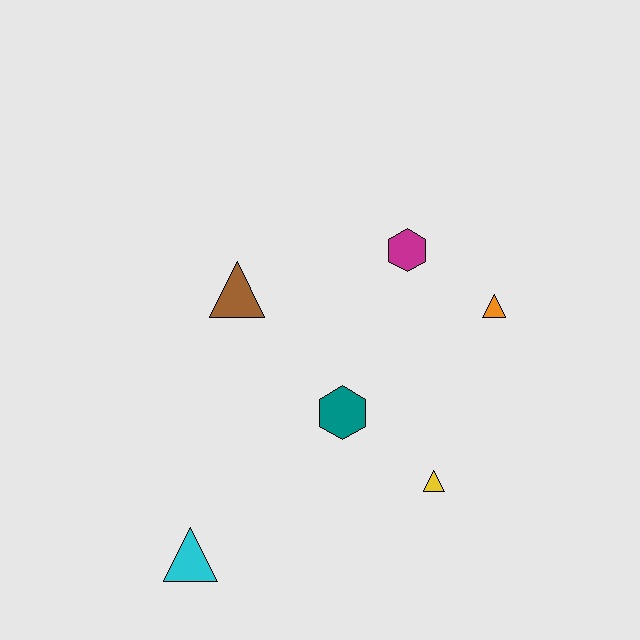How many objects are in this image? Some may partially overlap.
There are 6 objects.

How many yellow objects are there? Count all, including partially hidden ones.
There is 1 yellow object.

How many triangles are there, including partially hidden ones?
There are 4 triangles.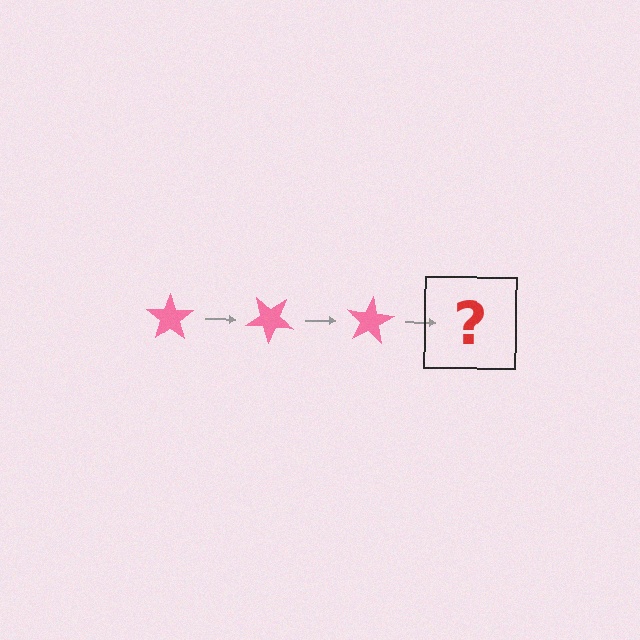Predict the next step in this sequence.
The next step is a pink star rotated 120 degrees.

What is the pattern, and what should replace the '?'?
The pattern is that the star rotates 40 degrees each step. The '?' should be a pink star rotated 120 degrees.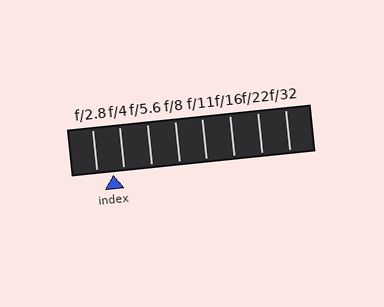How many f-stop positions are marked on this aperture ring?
There are 8 f-stop positions marked.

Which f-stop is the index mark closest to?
The index mark is closest to f/4.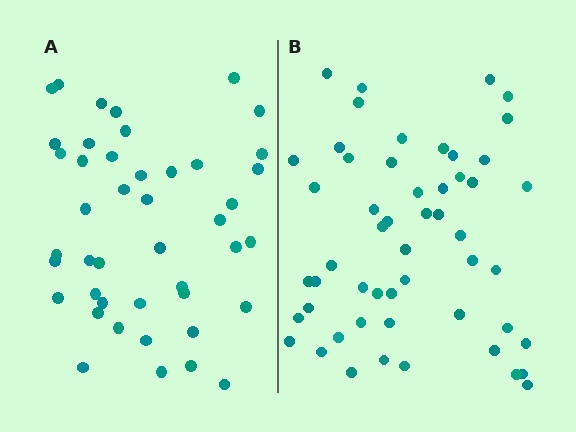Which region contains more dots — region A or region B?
Region B (the right region) has more dots.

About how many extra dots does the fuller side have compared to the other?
Region B has roughly 8 or so more dots than region A.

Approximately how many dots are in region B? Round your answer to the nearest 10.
About 50 dots. (The exact count is 53, which rounds to 50.)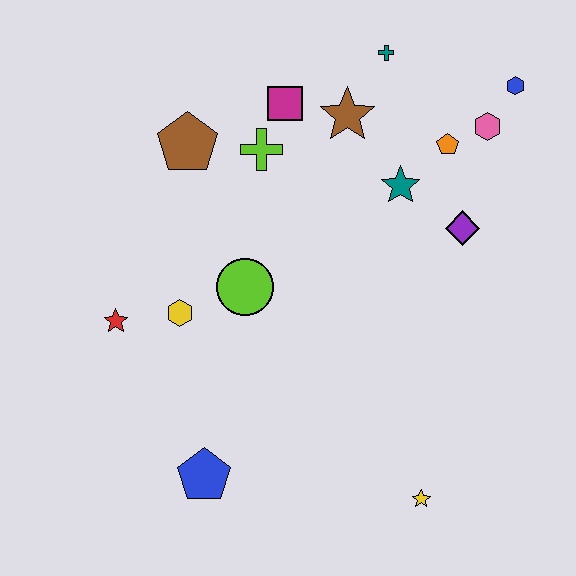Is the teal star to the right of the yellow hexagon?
Yes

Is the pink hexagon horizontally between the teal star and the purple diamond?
No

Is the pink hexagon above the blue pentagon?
Yes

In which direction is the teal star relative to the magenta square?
The teal star is to the right of the magenta square.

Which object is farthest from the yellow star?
The teal cross is farthest from the yellow star.